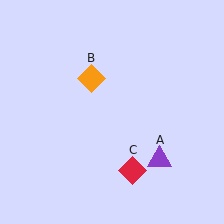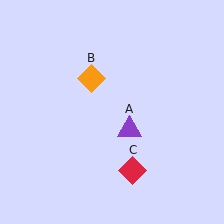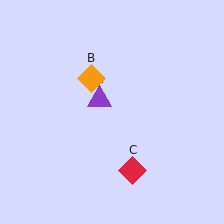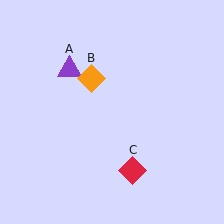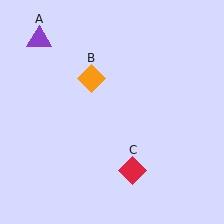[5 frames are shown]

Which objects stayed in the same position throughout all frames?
Orange diamond (object B) and red diamond (object C) remained stationary.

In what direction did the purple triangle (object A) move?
The purple triangle (object A) moved up and to the left.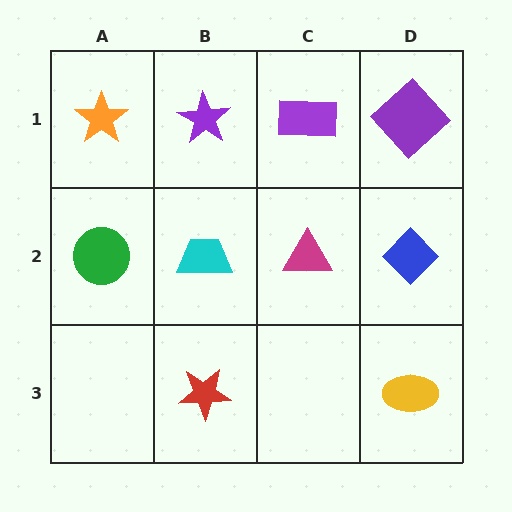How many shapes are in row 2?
4 shapes.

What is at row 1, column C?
A purple rectangle.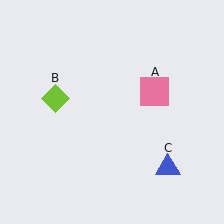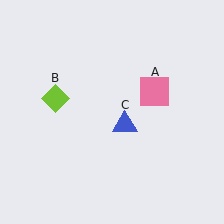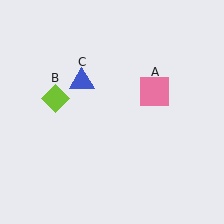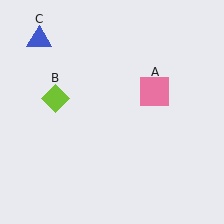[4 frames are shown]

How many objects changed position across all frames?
1 object changed position: blue triangle (object C).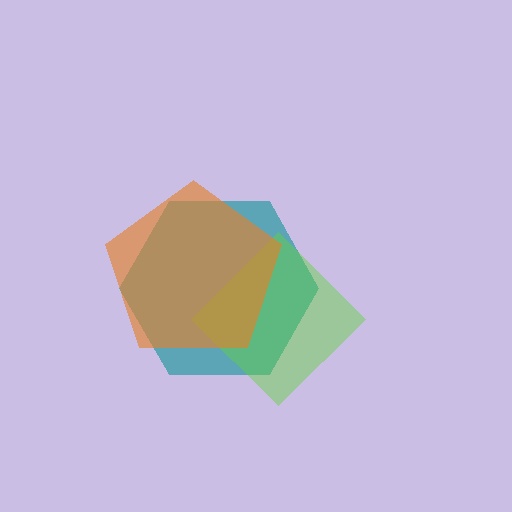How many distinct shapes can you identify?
There are 3 distinct shapes: a teal hexagon, a lime diamond, an orange pentagon.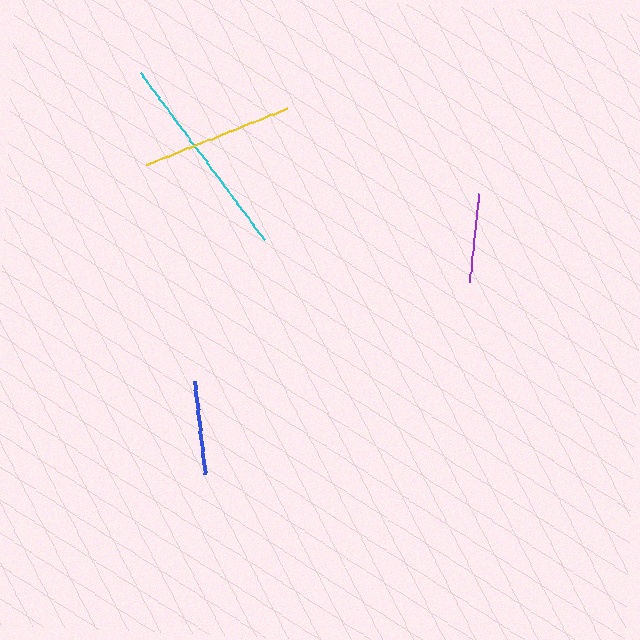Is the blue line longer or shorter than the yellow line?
The yellow line is longer than the blue line.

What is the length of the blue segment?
The blue segment is approximately 94 pixels long.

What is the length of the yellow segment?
The yellow segment is approximately 152 pixels long.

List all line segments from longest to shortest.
From longest to shortest: cyan, yellow, blue, purple.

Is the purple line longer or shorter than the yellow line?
The yellow line is longer than the purple line.